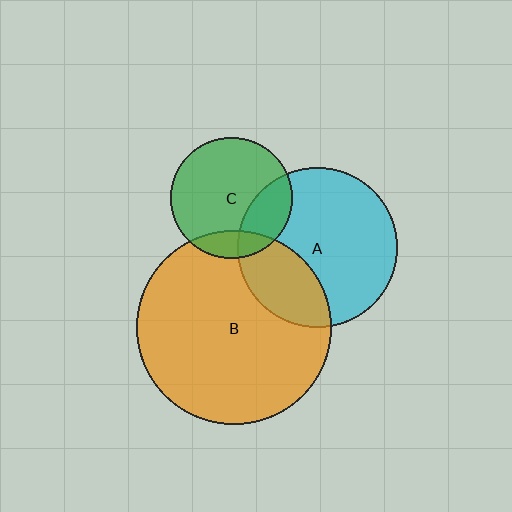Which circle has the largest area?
Circle B (orange).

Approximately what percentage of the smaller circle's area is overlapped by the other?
Approximately 30%.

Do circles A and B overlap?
Yes.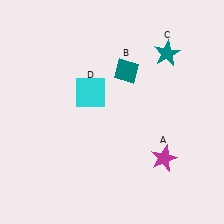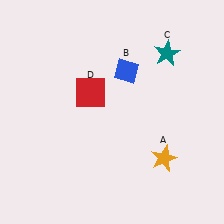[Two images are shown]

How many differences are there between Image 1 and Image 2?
There are 3 differences between the two images.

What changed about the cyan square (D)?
In Image 1, D is cyan. In Image 2, it changed to red.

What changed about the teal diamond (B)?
In Image 1, B is teal. In Image 2, it changed to blue.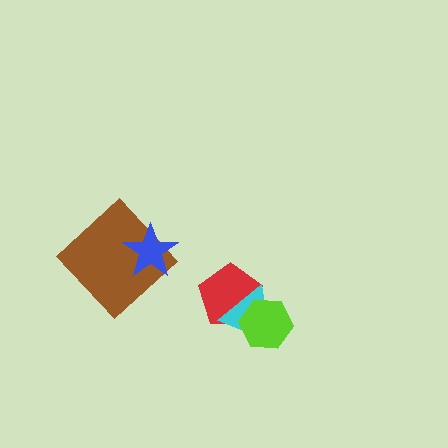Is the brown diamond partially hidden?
Yes, it is partially covered by another shape.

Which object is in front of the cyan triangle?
The lime hexagon is in front of the cyan triangle.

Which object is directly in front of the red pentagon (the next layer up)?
The cyan triangle is directly in front of the red pentagon.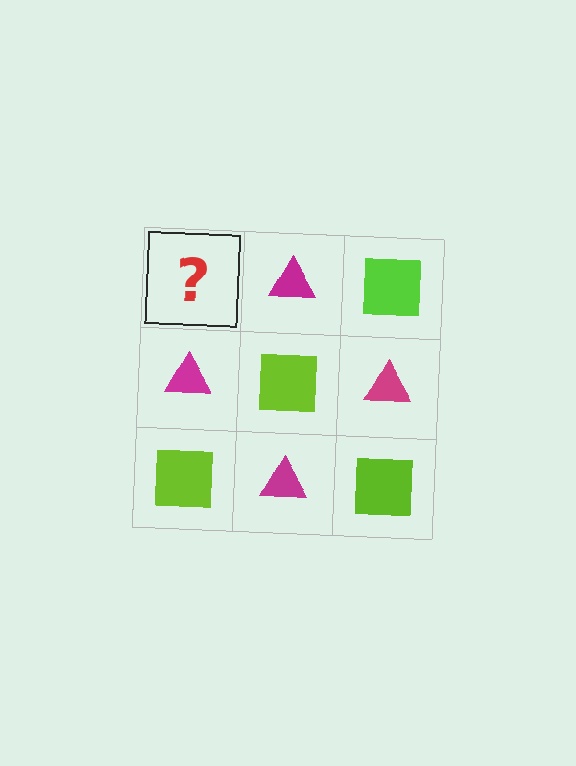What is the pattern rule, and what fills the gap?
The rule is that it alternates lime square and magenta triangle in a checkerboard pattern. The gap should be filled with a lime square.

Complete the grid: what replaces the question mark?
The question mark should be replaced with a lime square.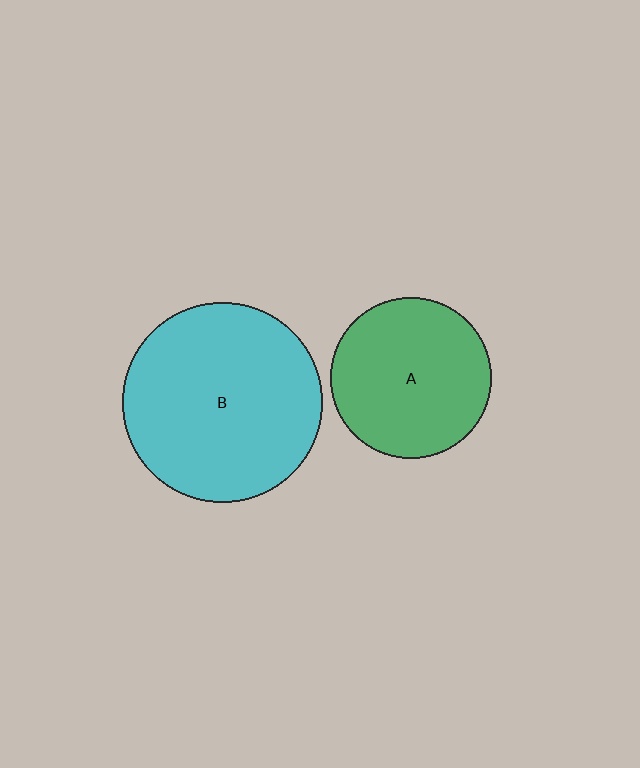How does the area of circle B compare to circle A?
Approximately 1.5 times.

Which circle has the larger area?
Circle B (cyan).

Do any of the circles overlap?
No, none of the circles overlap.